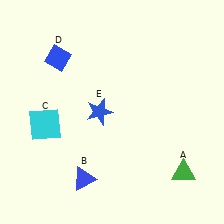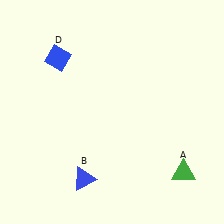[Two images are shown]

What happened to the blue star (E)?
The blue star (E) was removed in Image 2. It was in the top-left area of Image 1.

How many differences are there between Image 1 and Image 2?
There are 2 differences between the two images.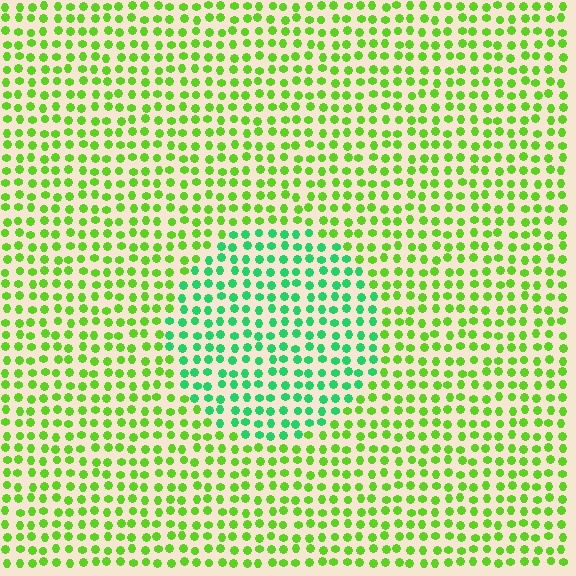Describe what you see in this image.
The image is filled with small lime elements in a uniform arrangement. A circle-shaped region is visible where the elements are tinted to a slightly different hue, forming a subtle color boundary.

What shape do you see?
I see a circle.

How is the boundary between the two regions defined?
The boundary is defined purely by a slight shift in hue (about 43 degrees). Spacing, size, and orientation are identical on both sides.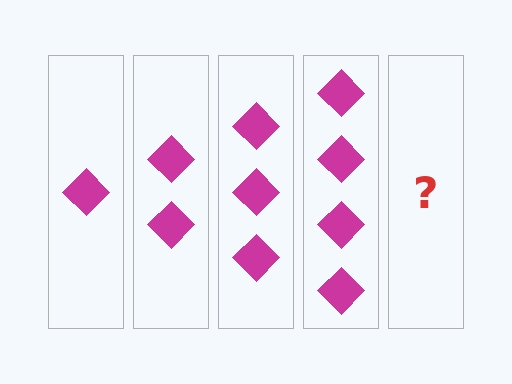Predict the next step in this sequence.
The next step is 5 diamonds.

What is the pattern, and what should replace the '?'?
The pattern is that each step adds one more diamond. The '?' should be 5 diamonds.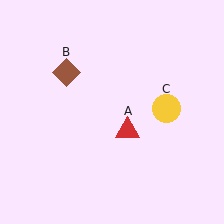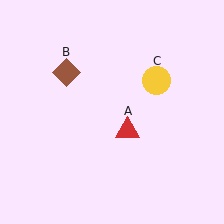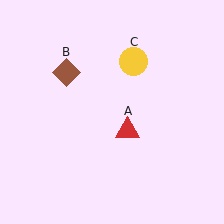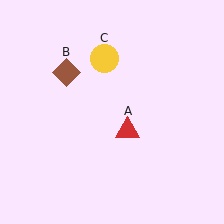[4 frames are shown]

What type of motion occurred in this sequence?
The yellow circle (object C) rotated counterclockwise around the center of the scene.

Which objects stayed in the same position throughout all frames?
Red triangle (object A) and brown diamond (object B) remained stationary.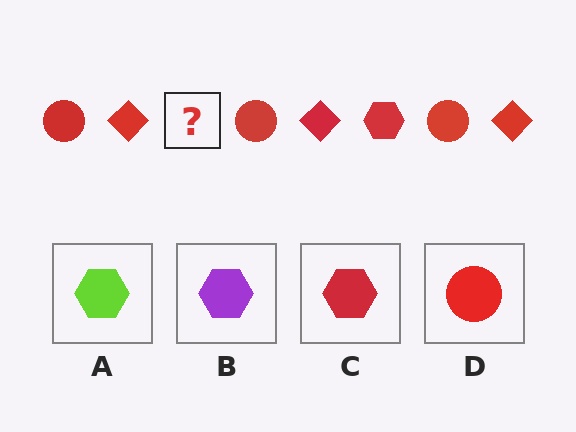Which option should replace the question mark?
Option C.